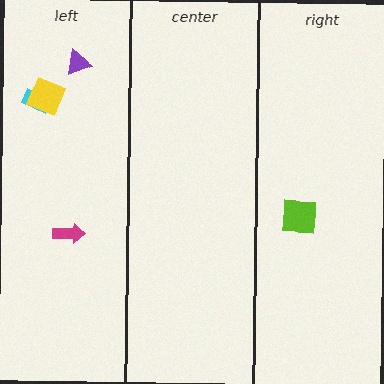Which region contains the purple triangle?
The left region.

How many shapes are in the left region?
4.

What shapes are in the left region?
The purple triangle, the cyan rectangle, the magenta arrow, the yellow diamond.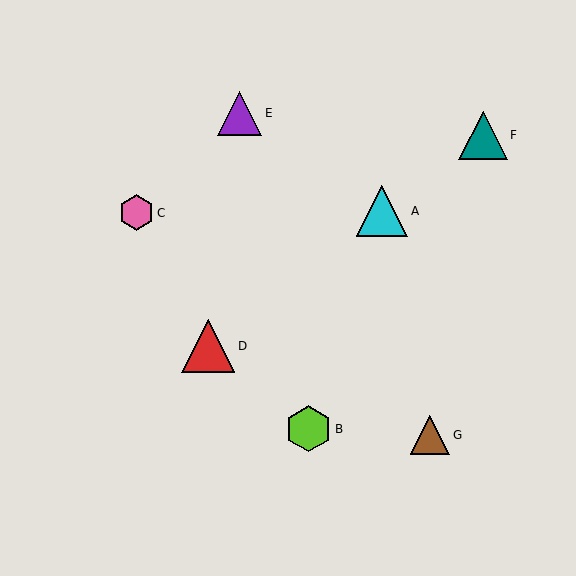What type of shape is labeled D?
Shape D is a red triangle.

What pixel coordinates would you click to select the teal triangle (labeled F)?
Click at (483, 135) to select the teal triangle F.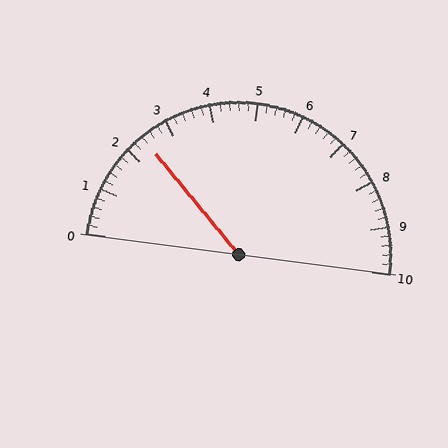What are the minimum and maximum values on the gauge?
The gauge ranges from 0 to 10.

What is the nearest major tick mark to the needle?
The nearest major tick mark is 2.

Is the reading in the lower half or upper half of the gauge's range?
The reading is in the lower half of the range (0 to 10).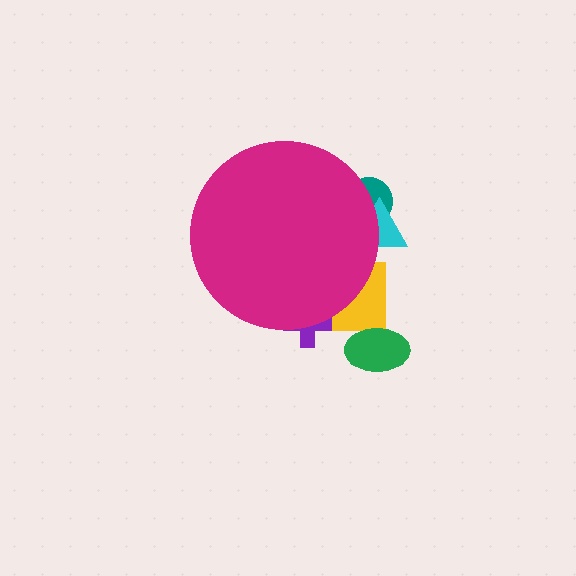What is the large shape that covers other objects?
A magenta circle.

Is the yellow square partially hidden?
Yes, the yellow square is partially hidden behind the magenta circle.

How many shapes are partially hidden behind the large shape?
4 shapes are partially hidden.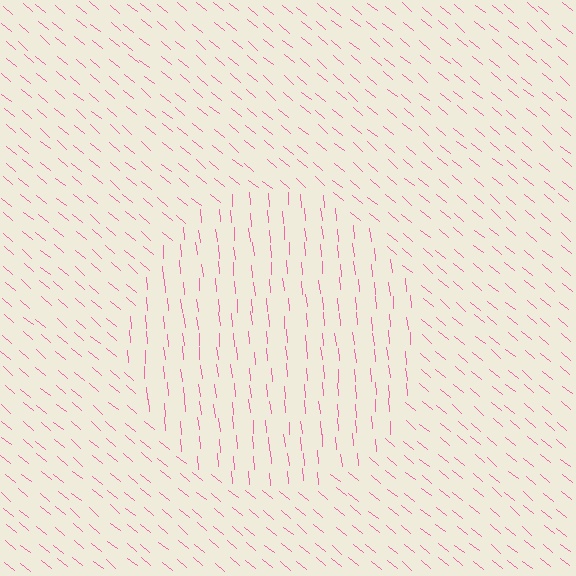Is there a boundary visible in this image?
Yes, there is a texture boundary formed by a change in line orientation.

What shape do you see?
I see a circle.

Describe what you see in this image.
The image is filled with small pink line segments. A circle region in the image has lines oriented differently from the surrounding lines, creating a visible texture boundary.